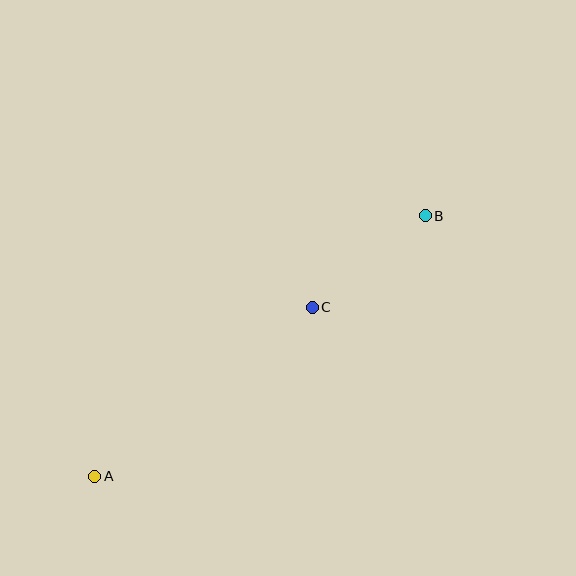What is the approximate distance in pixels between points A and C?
The distance between A and C is approximately 275 pixels.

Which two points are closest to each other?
Points B and C are closest to each other.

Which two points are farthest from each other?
Points A and B are farthest from each other.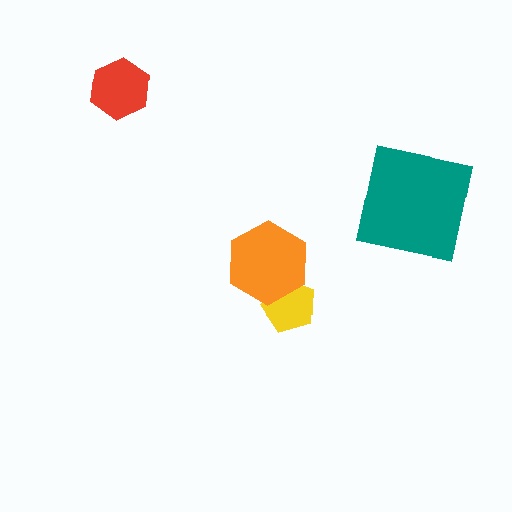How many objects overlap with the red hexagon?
0 objects overlap with the red hexagon.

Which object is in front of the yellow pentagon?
The orange hexagon is in front of the yellow pentagon.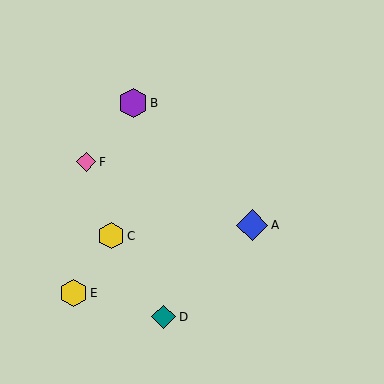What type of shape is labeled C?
Shape C is a yellow hexagon.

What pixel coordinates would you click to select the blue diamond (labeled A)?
Click at (252, 225) to select the blue diamond A.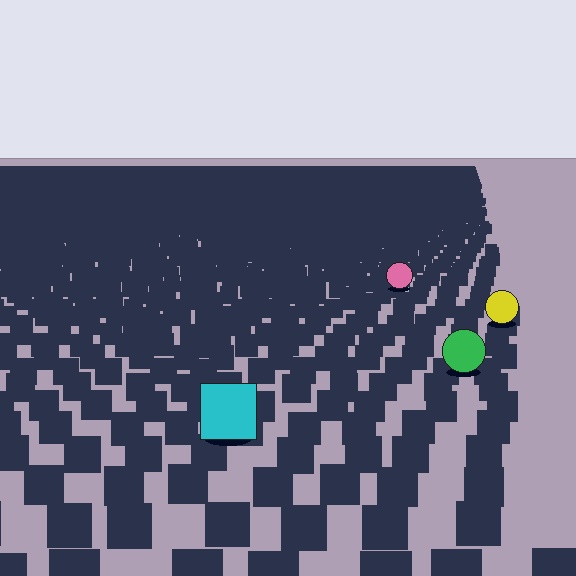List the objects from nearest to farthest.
From nearest to farthest: the cyan square, the green circle, the yellow circle, the pink circle.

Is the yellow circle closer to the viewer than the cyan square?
No. The cyan square is closer — you can tell from the texture gradient: the ground texture is coarser near it.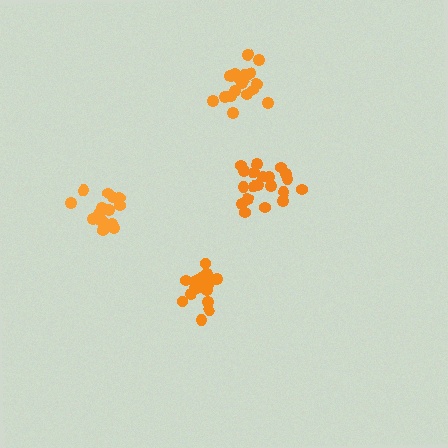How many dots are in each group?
Group 1: 19 dots, Group 2: 20 dots, Group 3: 17 dots, Group 4: 19 dots (75 total).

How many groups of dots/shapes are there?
There are 4 groups.